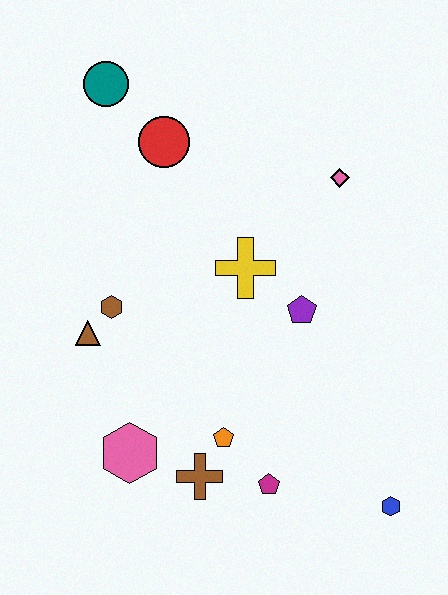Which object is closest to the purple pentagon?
The yellow cross is closest to the purple pentagon.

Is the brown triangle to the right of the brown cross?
No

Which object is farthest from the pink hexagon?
The teal circle is farthest from the pink hexagon.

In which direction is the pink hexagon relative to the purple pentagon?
The pink hexagon is to the left of the purple pentagon.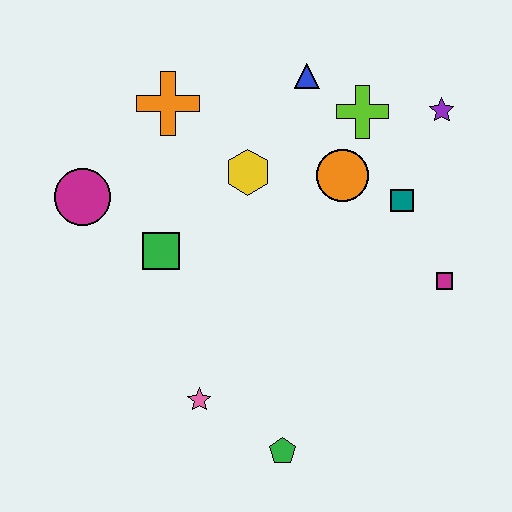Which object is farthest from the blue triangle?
The green pentagon is farthest from the blue triangle.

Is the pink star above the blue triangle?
No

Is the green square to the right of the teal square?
No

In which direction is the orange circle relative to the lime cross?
The orange circle is below the lime cross.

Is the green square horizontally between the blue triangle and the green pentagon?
No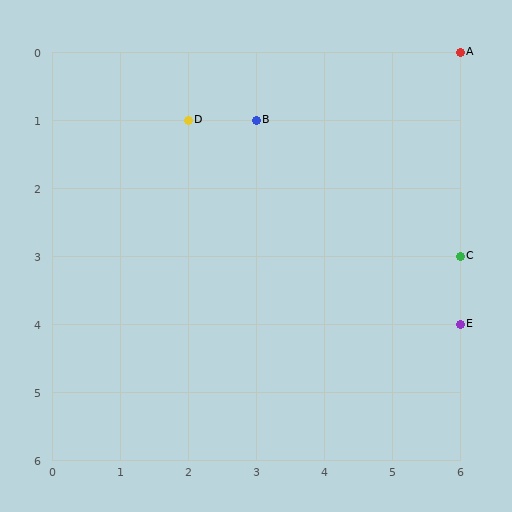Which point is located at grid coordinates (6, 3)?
Point C is at (6, 3).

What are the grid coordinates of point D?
Point D is at grid coordinates (2, 1).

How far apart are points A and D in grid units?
Points A and D are 4 columns and 1 row apart (about 4.1 grid units diagonally).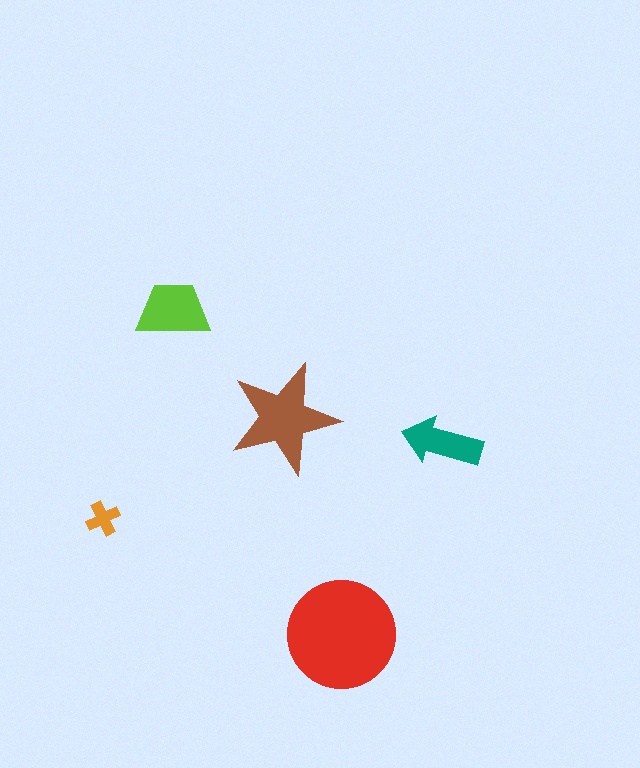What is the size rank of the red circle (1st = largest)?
1st.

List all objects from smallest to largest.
The orange cross, the teal arrow, the lime trapezoid, the brown star, the red circle.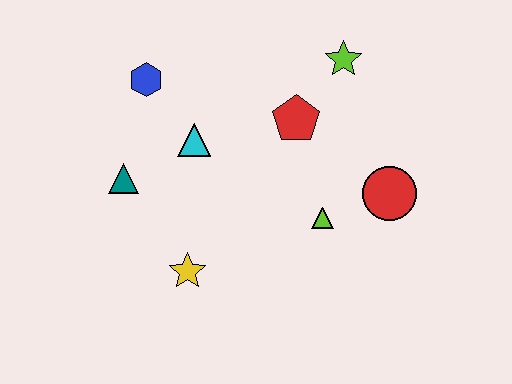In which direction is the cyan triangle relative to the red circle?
The cyan triangle is to the left of the red circle.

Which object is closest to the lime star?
The red pentagon is closest to the lime star.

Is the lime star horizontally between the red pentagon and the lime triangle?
No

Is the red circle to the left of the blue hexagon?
No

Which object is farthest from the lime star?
The yellow star is farthest from the lime star.